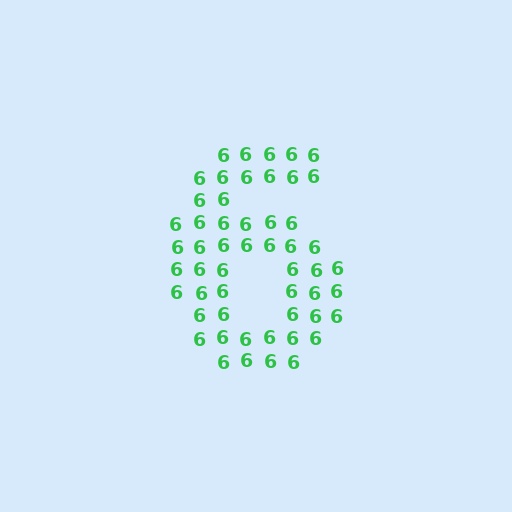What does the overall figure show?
The overall figure shows the digit 6.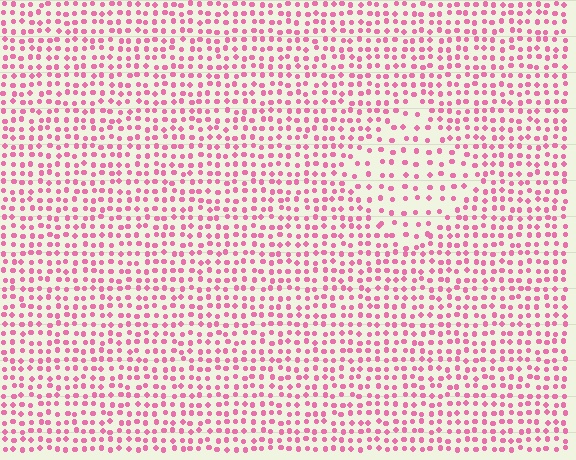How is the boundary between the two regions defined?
The boundary is defined by a change in element density (approximately 1.8x ratio). All elements are the same color, size, and shape.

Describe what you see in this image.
The image contains small pink elements arranged at two different densities. A diamond-shaped region is visible where the elements are less densely packed than the surrounding area.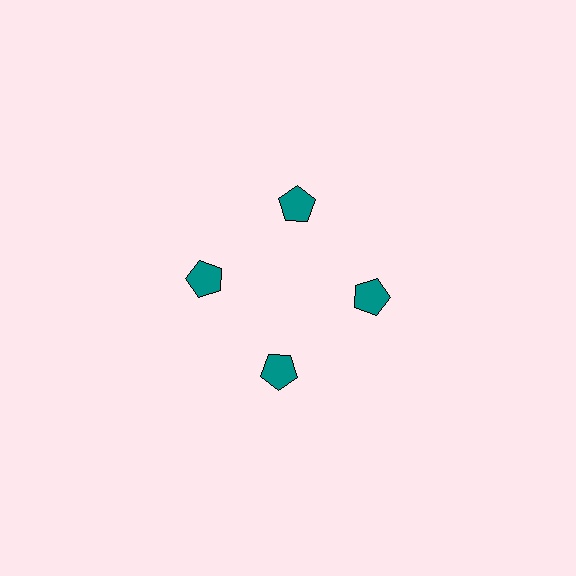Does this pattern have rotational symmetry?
Yes, this pattern has 4-fold rotational symmetry. It looks the same after rotating 90 degrees around the center.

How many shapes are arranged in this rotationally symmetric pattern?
There are 4 shapes, arranged in 4 groups of 1.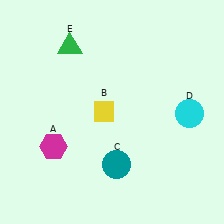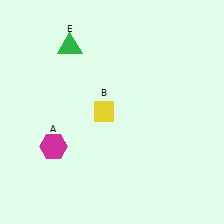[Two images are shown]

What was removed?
The cyan circle (D), the teal circle (C) were removed in Image 2.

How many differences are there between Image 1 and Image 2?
There are 2 differences between the two images.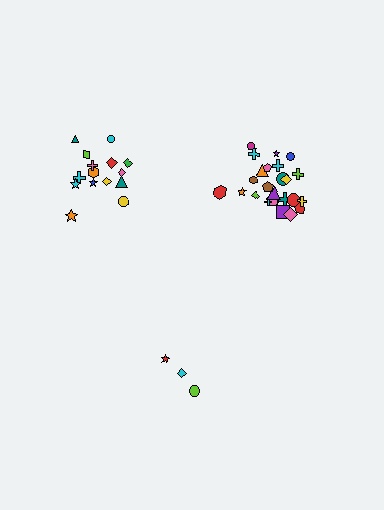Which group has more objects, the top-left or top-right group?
The top-right group.